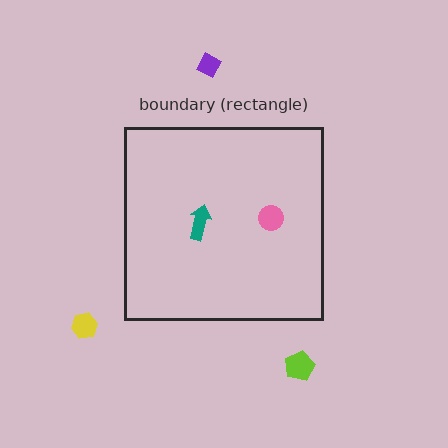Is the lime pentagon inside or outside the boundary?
Outside.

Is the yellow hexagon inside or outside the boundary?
Outside.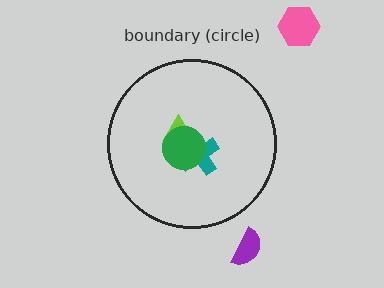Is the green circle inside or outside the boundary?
Inside.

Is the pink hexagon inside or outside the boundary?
Outside.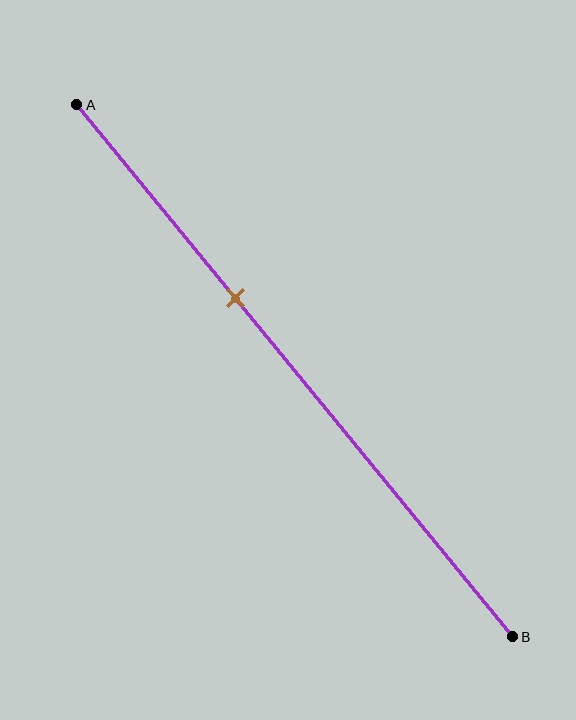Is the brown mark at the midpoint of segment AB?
No, the mark is at about 35% from A, not at the 50% midpoint.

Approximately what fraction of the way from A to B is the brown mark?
The brown mark is approximately 35% of the way from A to B.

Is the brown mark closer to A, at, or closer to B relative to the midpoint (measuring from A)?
The brown mark is closer to point A than the midpoint of segment AB.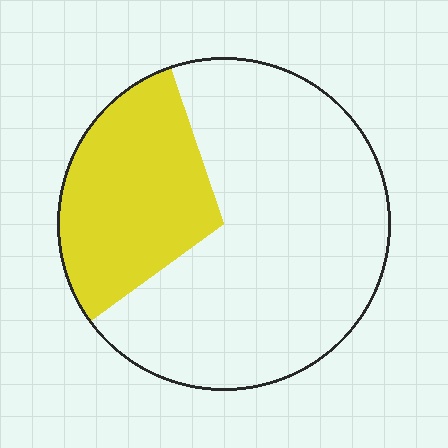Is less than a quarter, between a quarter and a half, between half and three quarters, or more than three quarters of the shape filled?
Between a quarter and a half.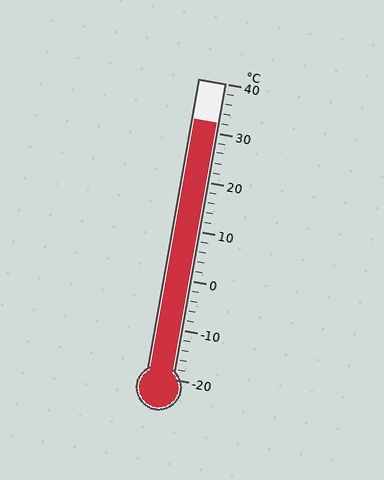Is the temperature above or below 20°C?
The temperature is above 20°C.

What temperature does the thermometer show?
The thermometer shows approximately 32°C.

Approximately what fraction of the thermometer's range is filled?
The thermometer is filled to approximately 85% of its range.